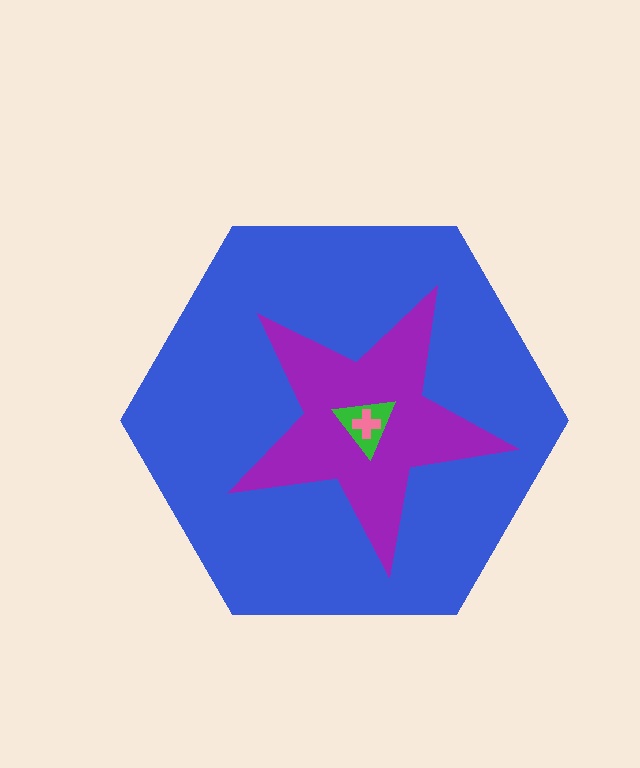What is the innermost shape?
The pink cross.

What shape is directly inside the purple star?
The green triangle.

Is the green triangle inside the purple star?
Yes.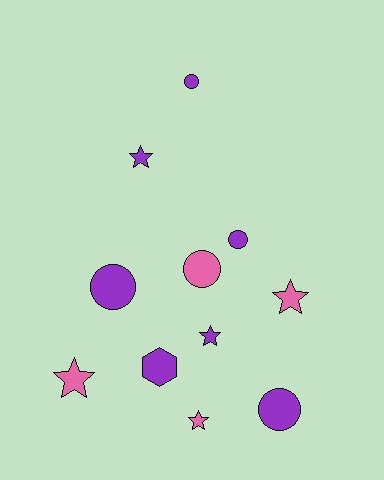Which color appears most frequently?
Purple, with 7 objects.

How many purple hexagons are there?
There is 1 purple hexagon.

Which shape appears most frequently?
Star, with 5 objects.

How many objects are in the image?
There are 11 objects.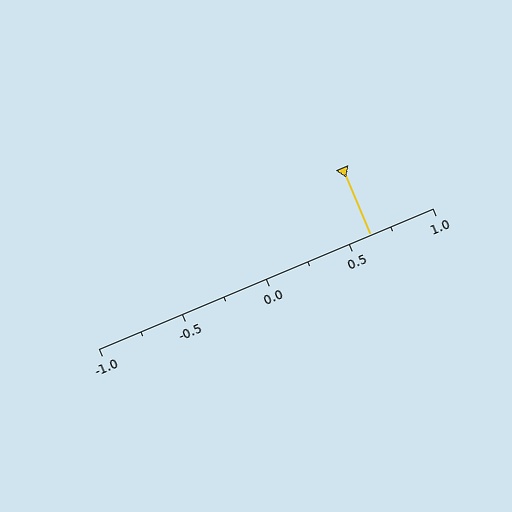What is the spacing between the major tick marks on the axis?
The major ticks are spaced 0.5 apart.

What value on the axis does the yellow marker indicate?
The marker indicates approximately 0.62.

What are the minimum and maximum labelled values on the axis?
The axis runs from -1.0 to 1.0.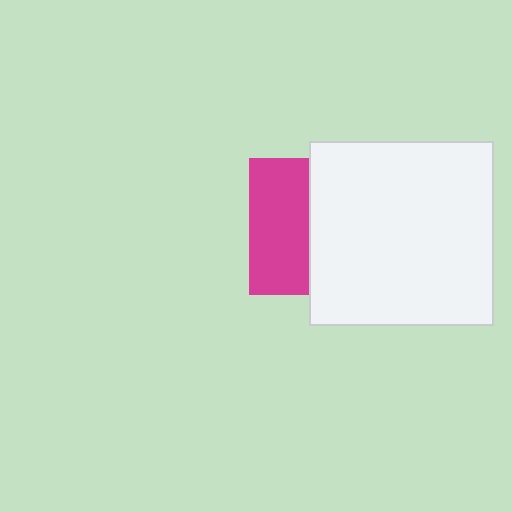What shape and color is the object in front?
The object in front is a white square.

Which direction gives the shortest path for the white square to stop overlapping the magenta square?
Moving right gives the shortest separation.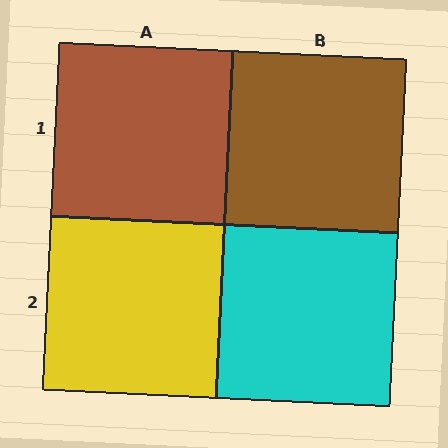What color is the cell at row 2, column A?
Yellow.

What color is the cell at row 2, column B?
Cyan.